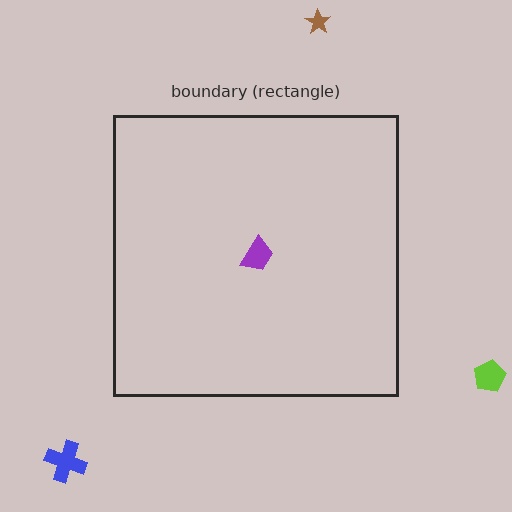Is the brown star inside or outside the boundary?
Outside.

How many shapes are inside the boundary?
1 inside, 3 outside.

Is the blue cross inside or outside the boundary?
Outside.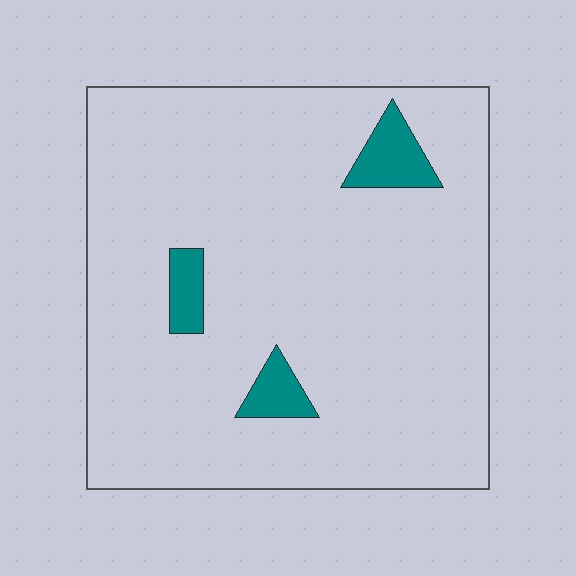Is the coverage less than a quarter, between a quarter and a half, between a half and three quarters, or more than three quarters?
Less than a quarter.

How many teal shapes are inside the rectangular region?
3.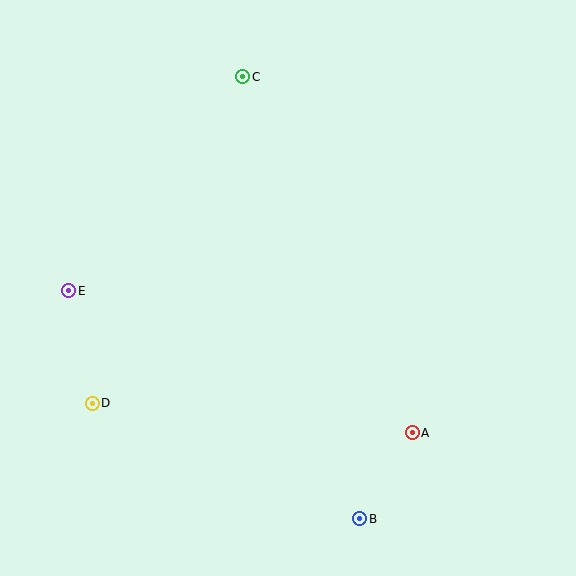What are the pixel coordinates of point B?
Point B is at (360, 519).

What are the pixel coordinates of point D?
Point D is at (92, 403).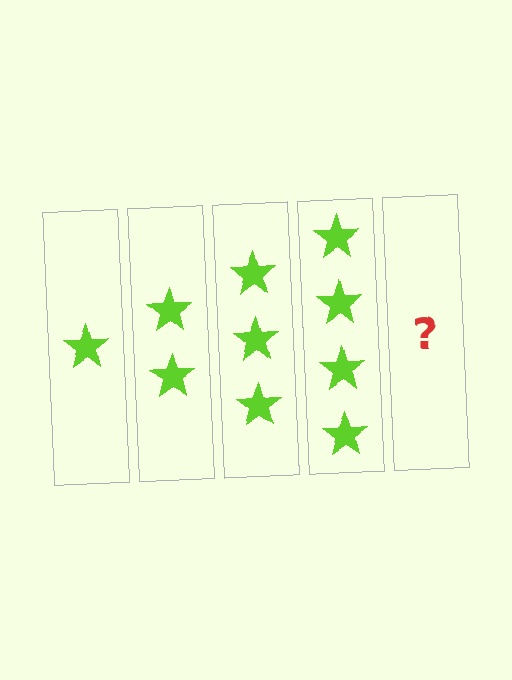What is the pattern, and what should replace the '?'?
The pattern is that each step adds one more star. The '?' should be 5 stars.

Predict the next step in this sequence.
The next step is 5 stars.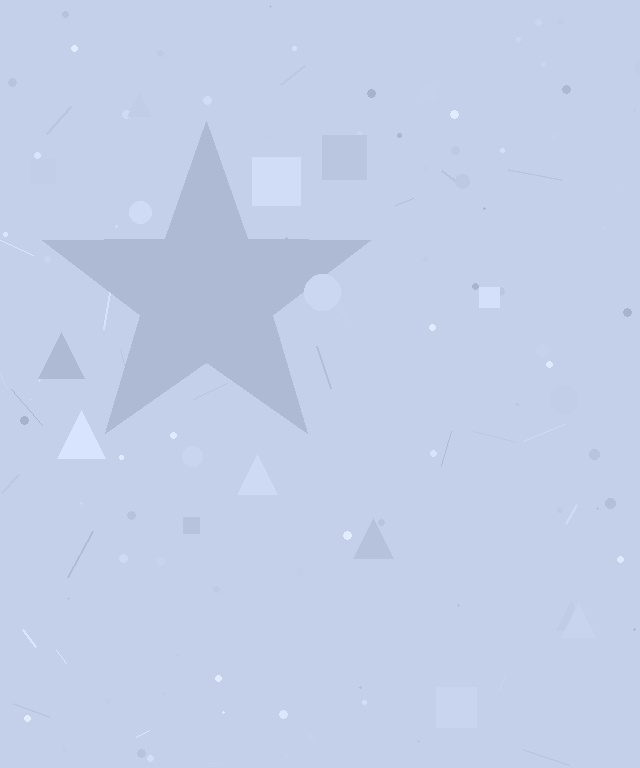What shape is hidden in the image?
A star is hidden in the image.